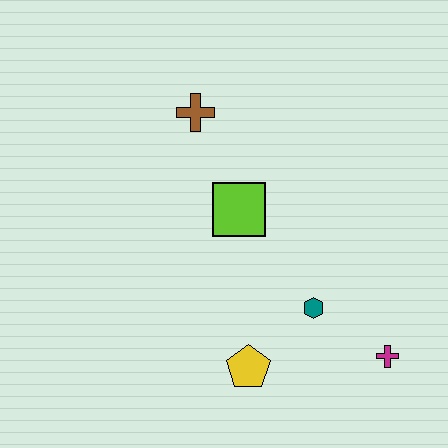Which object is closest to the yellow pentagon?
The teal hexagon is closest to the yellow pentagon.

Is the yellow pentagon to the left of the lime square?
No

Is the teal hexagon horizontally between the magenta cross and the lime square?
Yes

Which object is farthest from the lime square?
The magenta cross is farthest from the lime square.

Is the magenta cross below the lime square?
Yes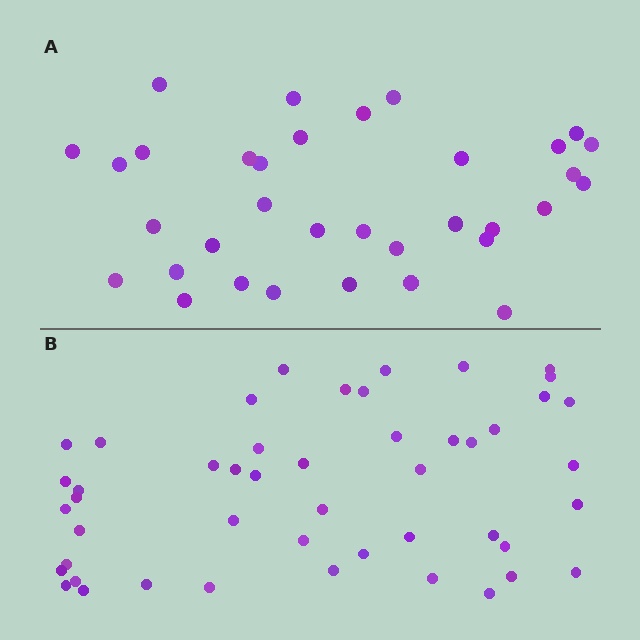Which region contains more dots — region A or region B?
Region B (the bottom region) has more dots.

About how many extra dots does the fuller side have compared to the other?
Region B has approximately 15 more dots than region A.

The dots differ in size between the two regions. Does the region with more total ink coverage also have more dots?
No. Region A has more total ink coverage because its dots are larger, but region B actually contains more individual dots. Total area can be misleading — the number of items is what matters here.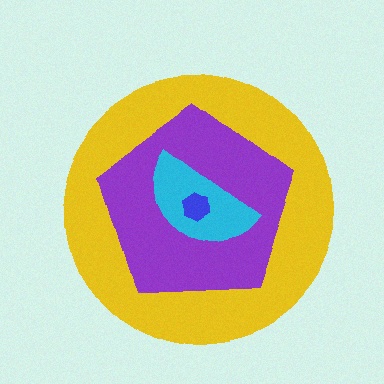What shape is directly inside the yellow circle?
The purple pentagon.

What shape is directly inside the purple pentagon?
The cyan semicircle.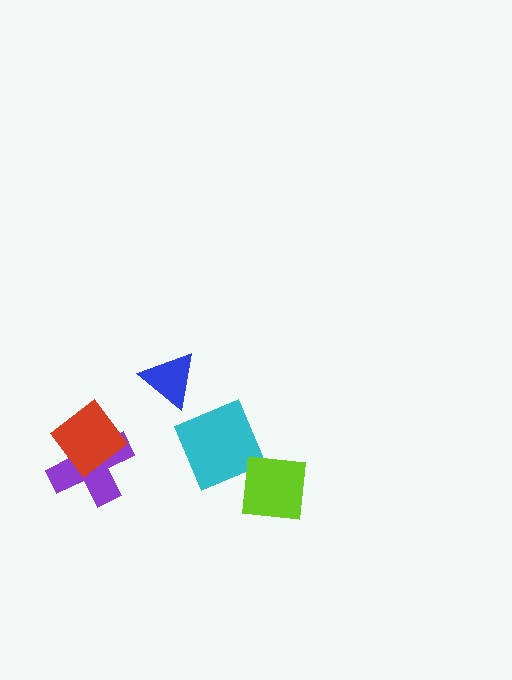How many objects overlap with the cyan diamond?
1 object overlaps with the cyan diamond.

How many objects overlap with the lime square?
1 object overlaps with the lime square.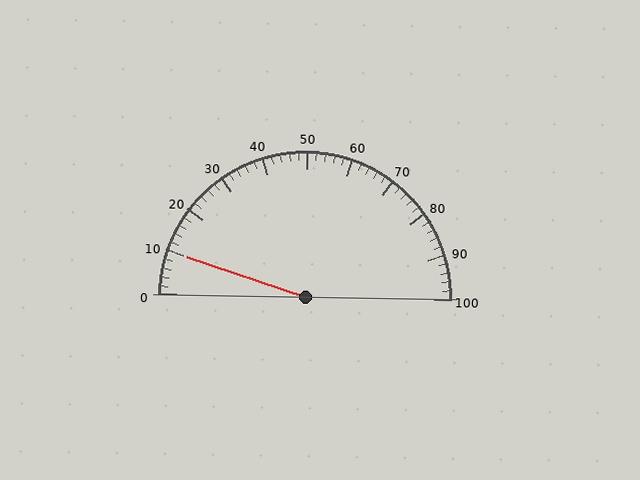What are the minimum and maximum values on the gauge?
The gauge ranges from 0 to 100.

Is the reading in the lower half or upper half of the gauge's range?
The reading is in the lower half of the range (0 to 100).